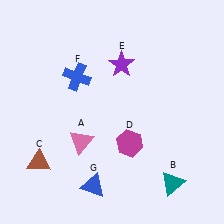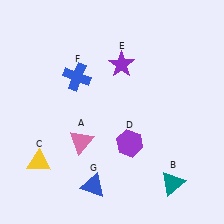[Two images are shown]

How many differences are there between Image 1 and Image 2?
There are 2 differences between the two images.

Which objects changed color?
C changed from brown to yellow. D changed from magenta to purple.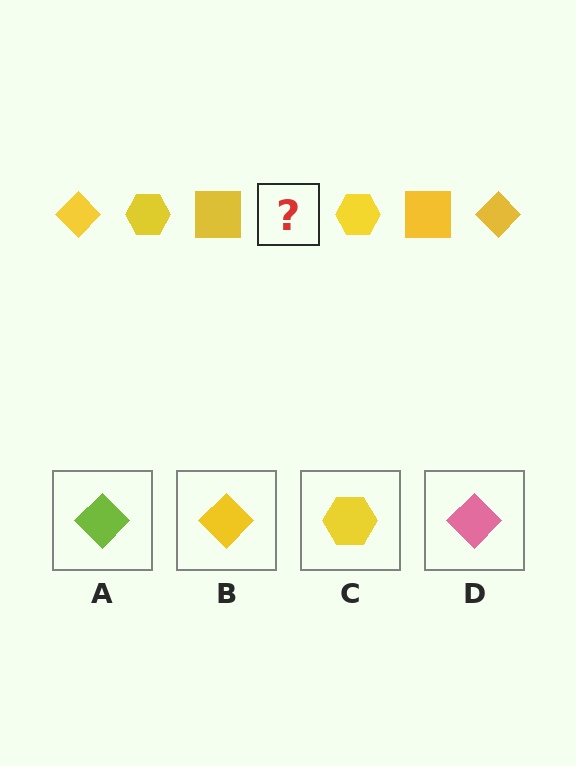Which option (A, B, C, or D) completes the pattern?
B.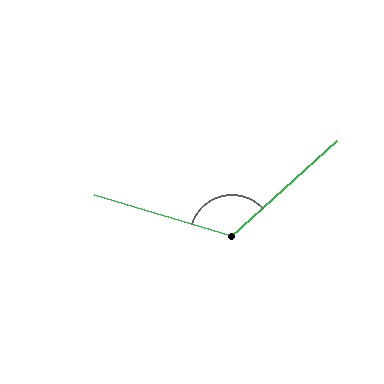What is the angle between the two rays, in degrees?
Approximately 121 degrees.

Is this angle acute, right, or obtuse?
It is obtuse.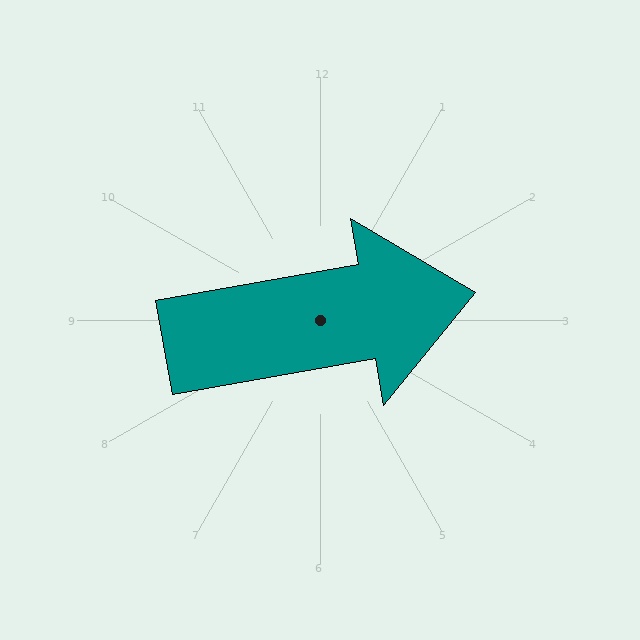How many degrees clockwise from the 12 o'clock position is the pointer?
Approximately 80 degrees.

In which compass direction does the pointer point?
East.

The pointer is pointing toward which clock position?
Roughly 3 o'clock.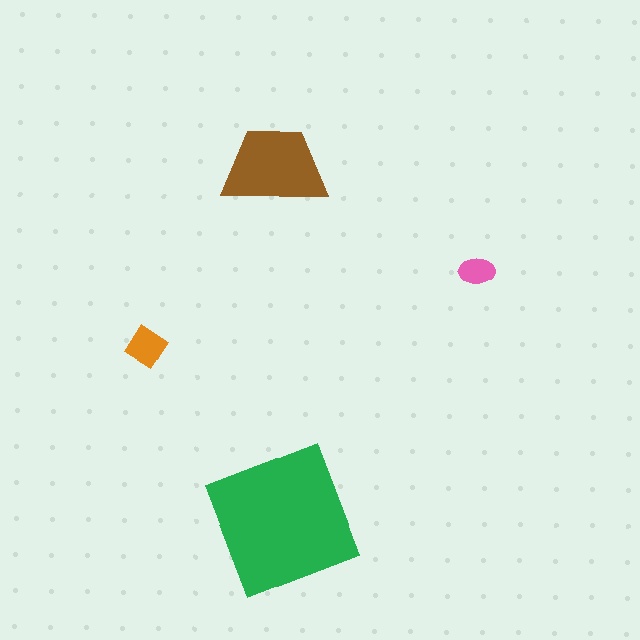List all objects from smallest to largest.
The pink ellipse, the orange diamond, the brown trapezoid, the green square.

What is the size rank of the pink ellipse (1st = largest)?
4th.